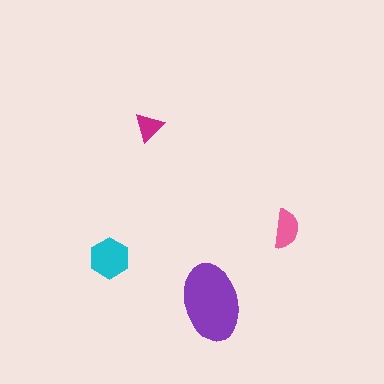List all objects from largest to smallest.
The purple ellipse, the cyan hexagon, the pink semicircle, the magenta triangle.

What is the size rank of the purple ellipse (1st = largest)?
1st.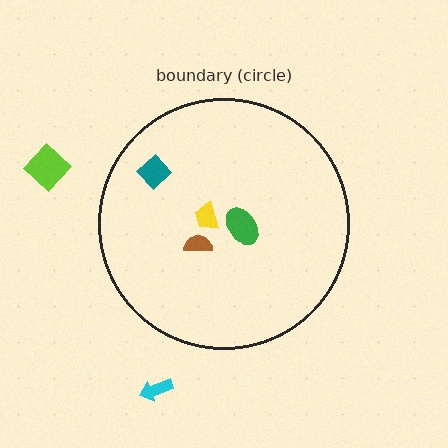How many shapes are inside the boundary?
4 inside, 2 outside.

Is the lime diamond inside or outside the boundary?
Outside.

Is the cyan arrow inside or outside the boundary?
Outside.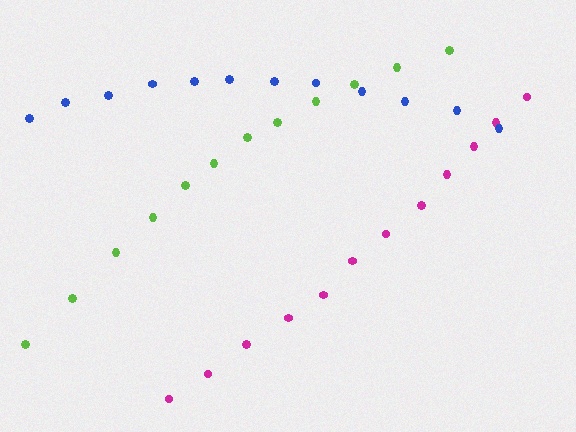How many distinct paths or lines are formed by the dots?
There are 3 distinct paths.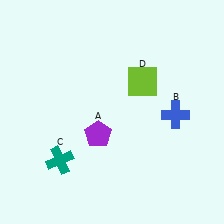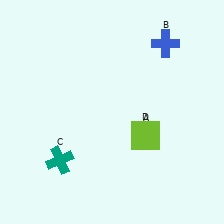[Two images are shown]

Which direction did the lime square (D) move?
The lime square (D) moved down.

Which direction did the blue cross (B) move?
The blue cross (B) moved up.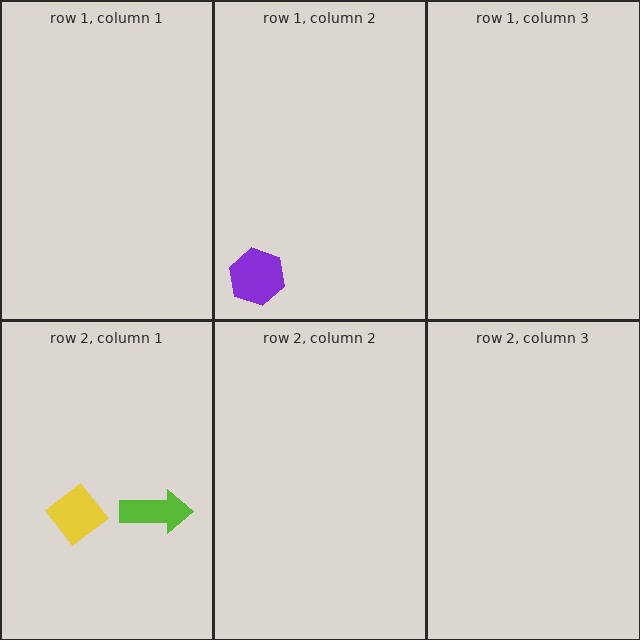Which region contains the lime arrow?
The row 2, column 1 region.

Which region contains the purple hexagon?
The row 1, column 2 region.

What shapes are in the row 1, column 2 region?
The purple hexagon.